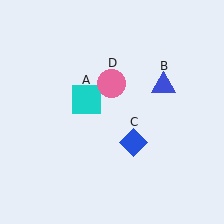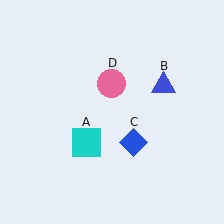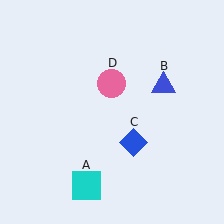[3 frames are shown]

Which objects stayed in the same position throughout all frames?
Blue triangle (object B) and blue diamond (object C) and pink circle (object D) remained stationary.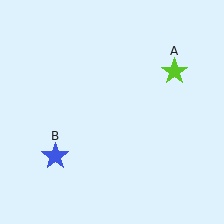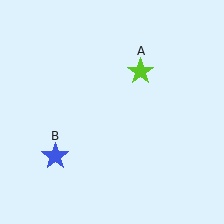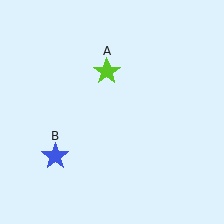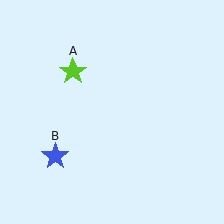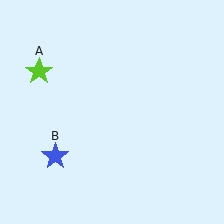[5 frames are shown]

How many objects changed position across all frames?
1 object changed position: lime star (object A).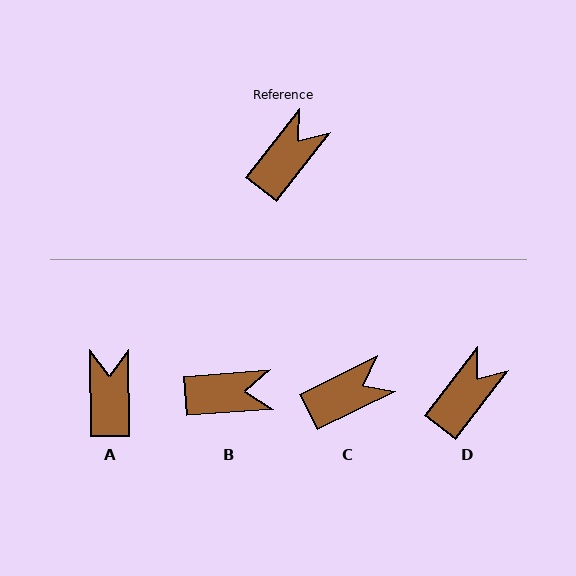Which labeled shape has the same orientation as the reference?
D.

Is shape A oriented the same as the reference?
No, it is off by about 38 degrees.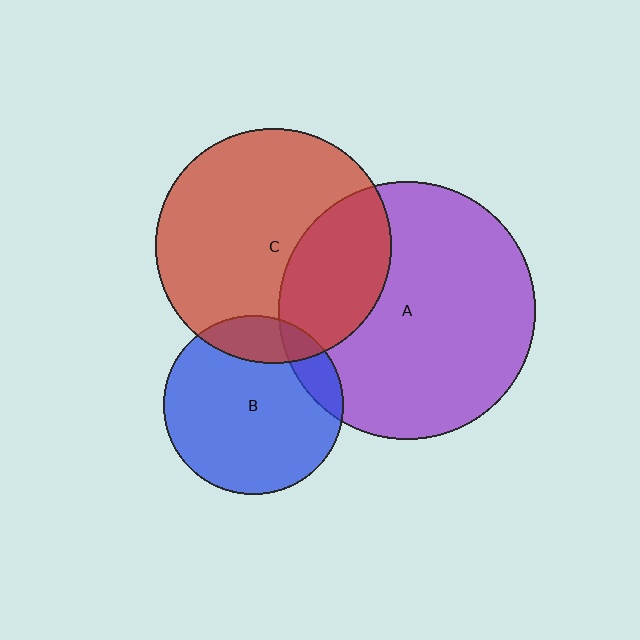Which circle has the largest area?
Circle A (purple).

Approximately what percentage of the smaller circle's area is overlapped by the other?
Approximately 30%.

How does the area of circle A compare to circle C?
Approximately 1.2 times.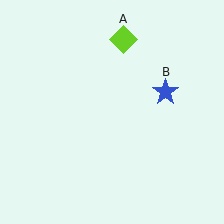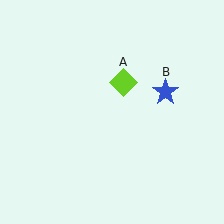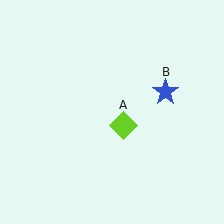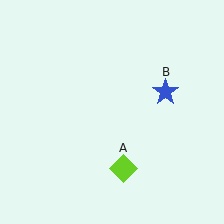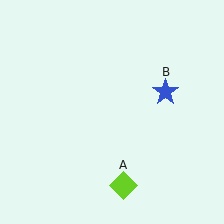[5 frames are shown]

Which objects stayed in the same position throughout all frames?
Blue star (object B) remained stationary.